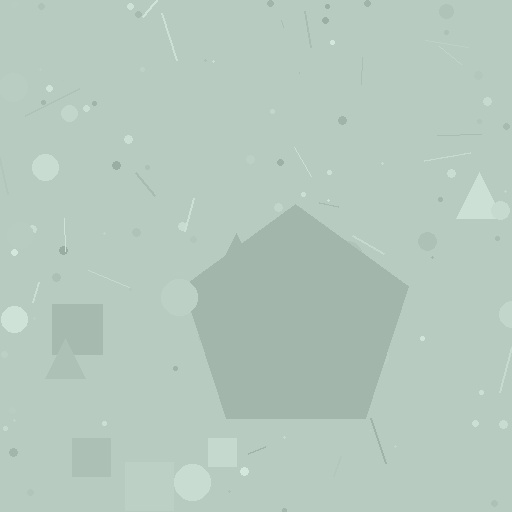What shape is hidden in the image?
A pentagon is hidden in the image.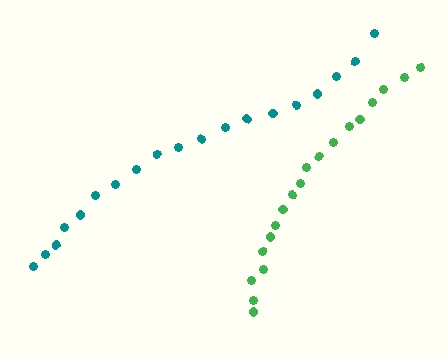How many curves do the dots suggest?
There are 2 distinct paths.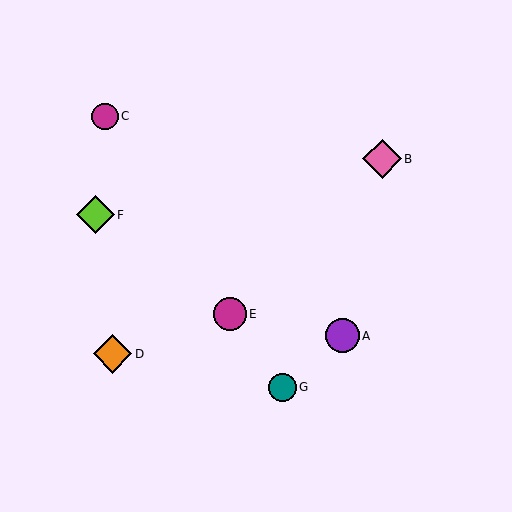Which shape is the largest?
The orange diamond (labeled D) is the largest.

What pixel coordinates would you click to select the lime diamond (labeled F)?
Click at (95, 215) to select the lime diamond F.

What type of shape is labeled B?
Shape B is a pink diamond.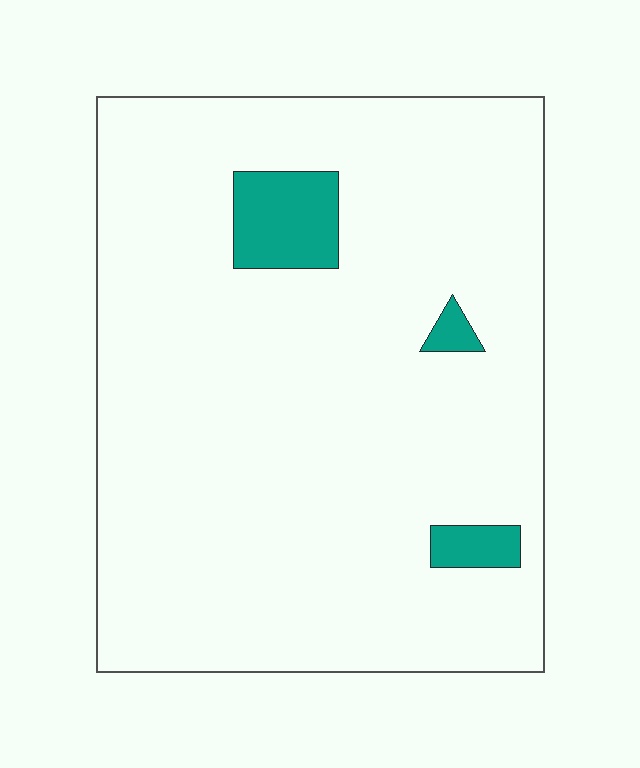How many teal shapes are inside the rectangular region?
3.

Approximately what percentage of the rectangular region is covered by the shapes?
Approximately 5%.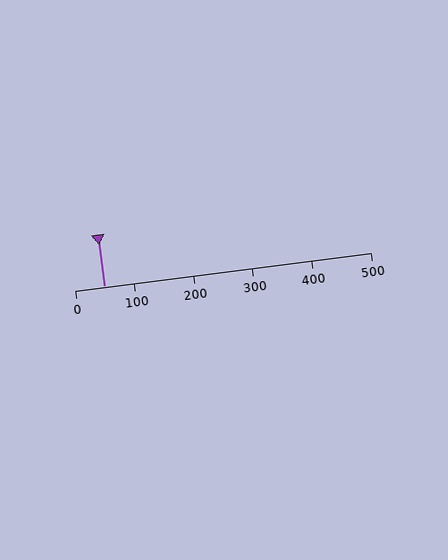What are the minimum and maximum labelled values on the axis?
The axis runs from 0 to 500.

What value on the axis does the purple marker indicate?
The marker indicates approximately 50.